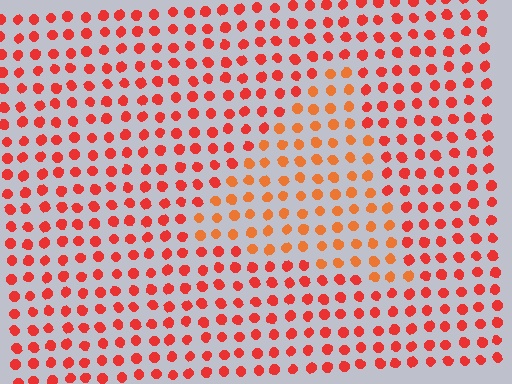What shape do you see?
I see a triangle.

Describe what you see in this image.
The image is filled with small red elements in a uniform arrangement. A triangle-shaped region is visible where the elements are tinted to a slightly different hue, forming a subtle color boundary.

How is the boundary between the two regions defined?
The boundary is defined purely by a slight shift in hue (about 22 degrees). Spacing, size, and orientation are identical on both sides.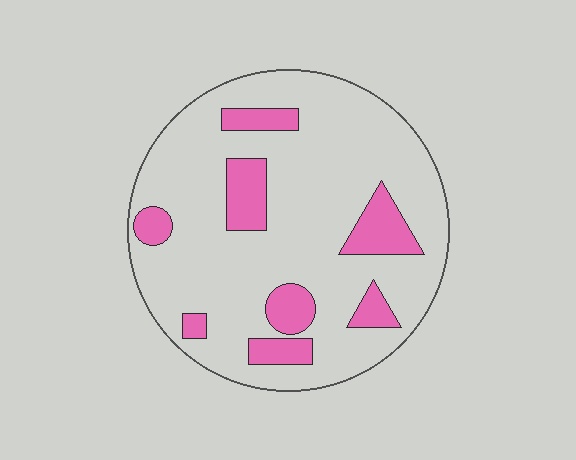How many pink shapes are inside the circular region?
8.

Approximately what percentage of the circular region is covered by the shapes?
Approximately 20%.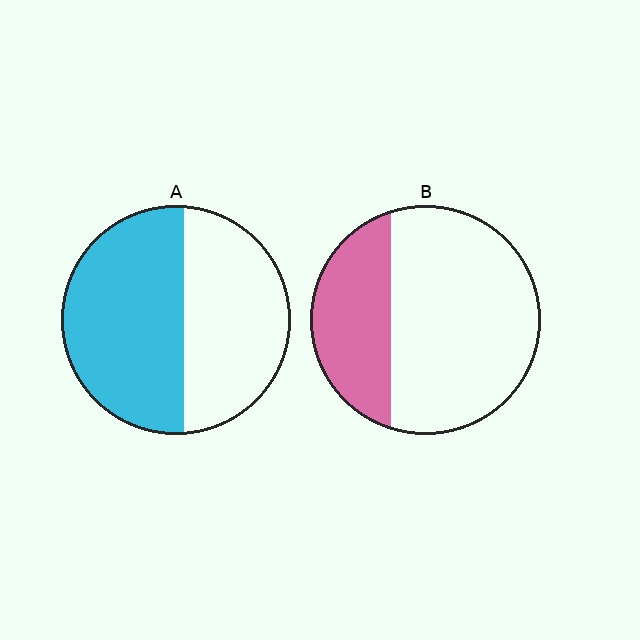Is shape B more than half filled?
No.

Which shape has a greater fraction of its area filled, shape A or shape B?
Shape A.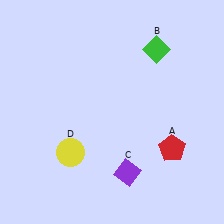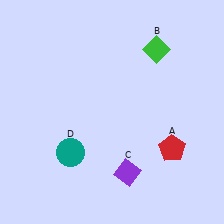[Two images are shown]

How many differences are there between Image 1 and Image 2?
There is 1 difference between the two images.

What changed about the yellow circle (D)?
In Image 1, D is yellow. In Image 2, it changed to teal.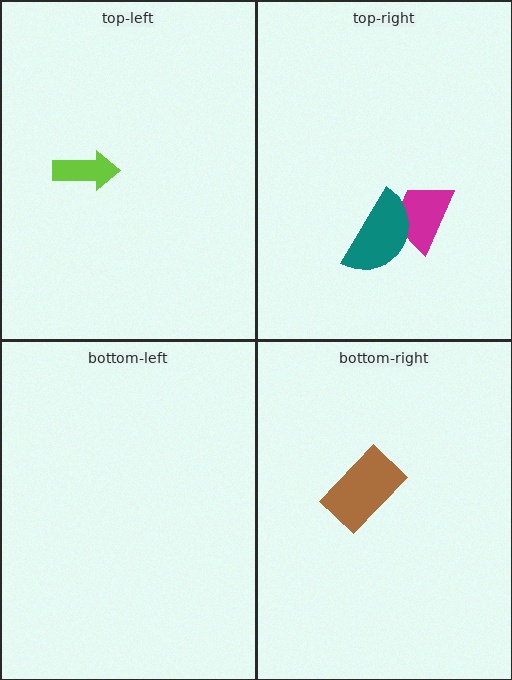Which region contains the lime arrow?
The top-left region.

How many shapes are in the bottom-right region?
1.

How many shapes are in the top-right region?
2.